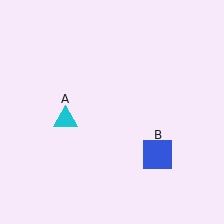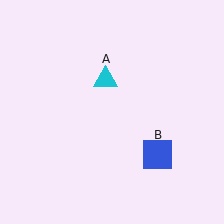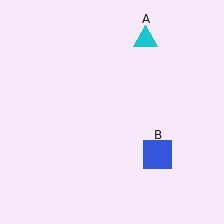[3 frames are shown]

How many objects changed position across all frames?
1 object changed position: cyan triangle (object A).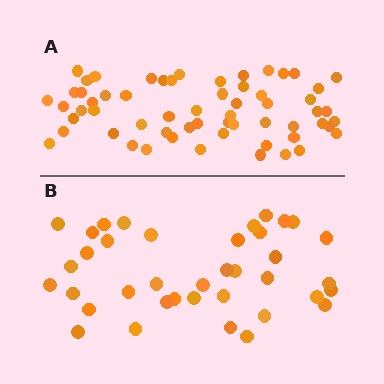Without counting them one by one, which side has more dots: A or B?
Region A (the top region) has more dots.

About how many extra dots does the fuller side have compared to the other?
Region A has approximately 20 more dots than region B.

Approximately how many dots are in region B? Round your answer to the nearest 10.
About 40 dots. (The exact count is 38, which rounds to 40.)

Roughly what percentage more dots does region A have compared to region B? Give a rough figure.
About 60% more.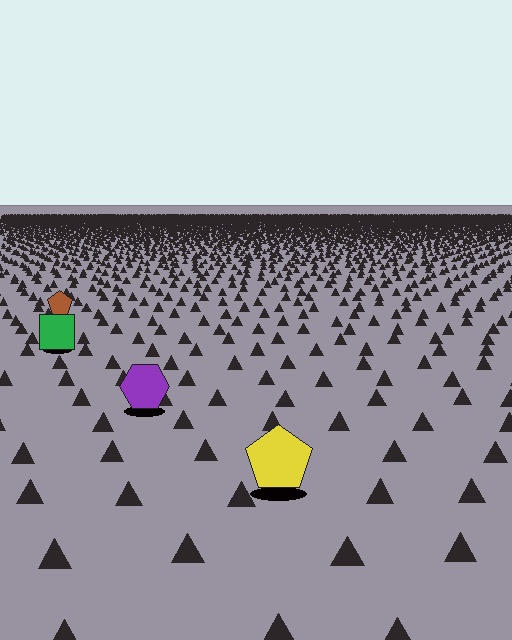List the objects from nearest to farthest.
From nearest to farthest: the yellow pentagon, the purple hexagon, the green square, the brown pentagon.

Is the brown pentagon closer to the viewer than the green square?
No. The green square is closer — you can tell from the texture gradient: the ground texture is coarser near it.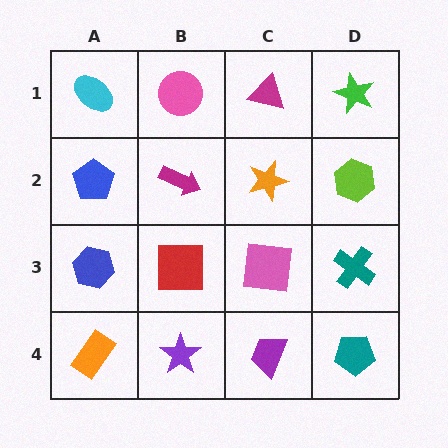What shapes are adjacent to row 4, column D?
A teal cross (row 3, column D), a purple trapezoid (row 4, column C).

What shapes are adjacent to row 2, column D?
A green star (row 1, column D), a teal cross (row 3, column D), an orange star (row 2, column C).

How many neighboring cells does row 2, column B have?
4.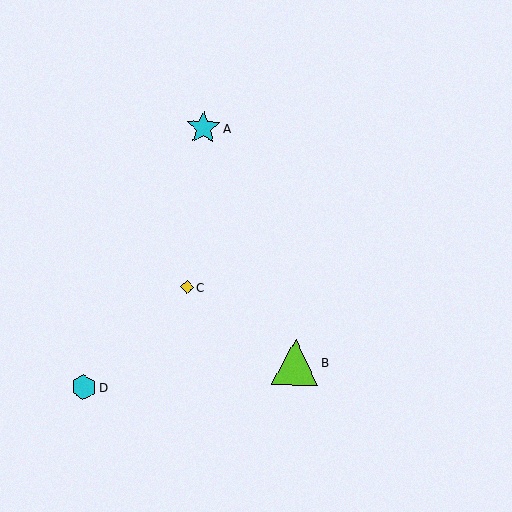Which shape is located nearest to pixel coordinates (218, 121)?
The cyan star (labeled A) at (203, 128) is nearest to that location.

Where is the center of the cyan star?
The center of the cyan star is at (203, 128).